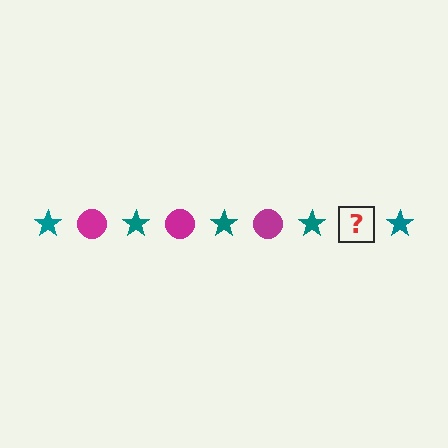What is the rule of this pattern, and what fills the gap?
The rule is that the pattern alternates between teal star and magenta circle. The gap should be filled with a magenta circle.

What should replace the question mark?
The question mark should be replaced with a magenta circle.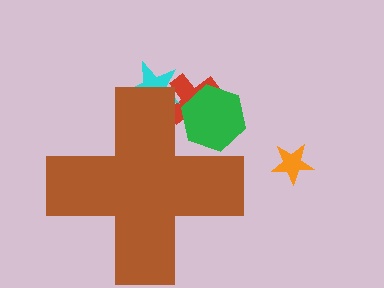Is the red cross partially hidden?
Yes, the red cross is partially hidden behind the brown cross.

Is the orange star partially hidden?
No, the orange star is fully visible.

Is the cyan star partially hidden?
Yes, the cyan star is partially hidden behind the brown cross.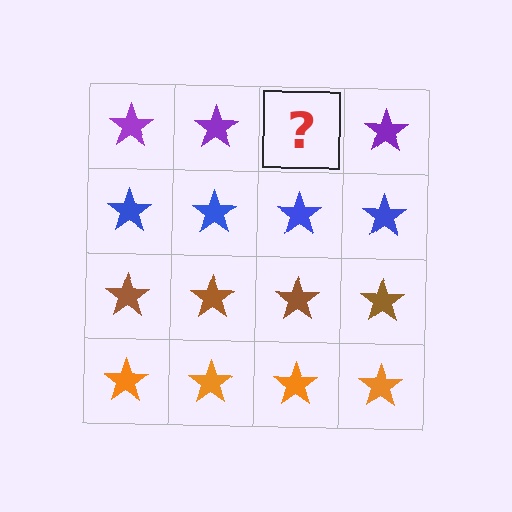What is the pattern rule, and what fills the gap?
The rule is that each row has a consistent color. The gap should be filled with a purple star.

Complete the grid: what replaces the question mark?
The question mark should be replaced with a purple star.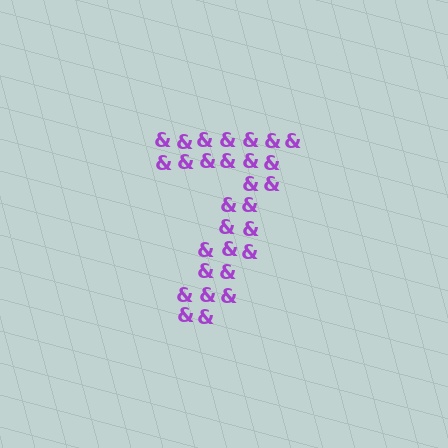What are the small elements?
The small elements are ampersands.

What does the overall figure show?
The overall figure shows the digit 7.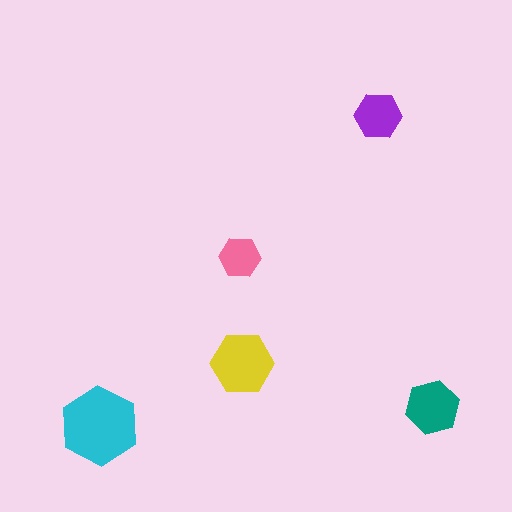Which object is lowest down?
The cyan hexagon is bottommost.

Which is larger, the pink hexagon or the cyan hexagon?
The cyan one.